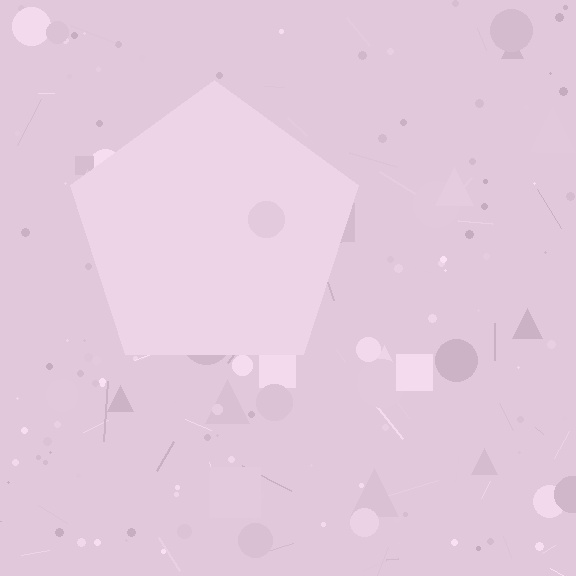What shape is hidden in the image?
A pentagon is hidden in the image.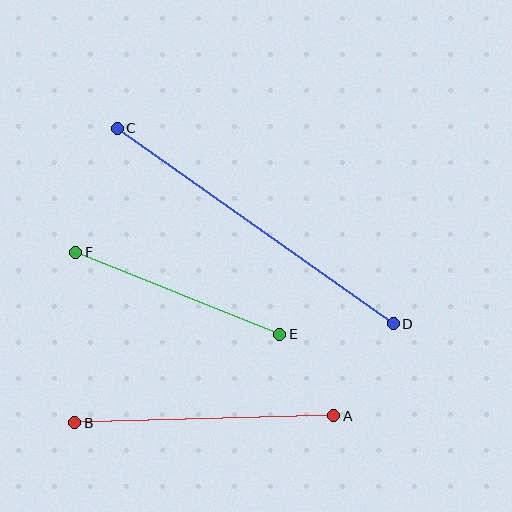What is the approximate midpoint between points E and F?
The midpoint is at approximately (178, 293) pixels.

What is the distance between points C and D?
The distance is approximately 338 pixels.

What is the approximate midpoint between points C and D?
The midpoint is at approximately (255, 226) pixels.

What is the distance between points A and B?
The distance is approximately 259 pixels.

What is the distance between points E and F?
The distance is approximately 220 pixels.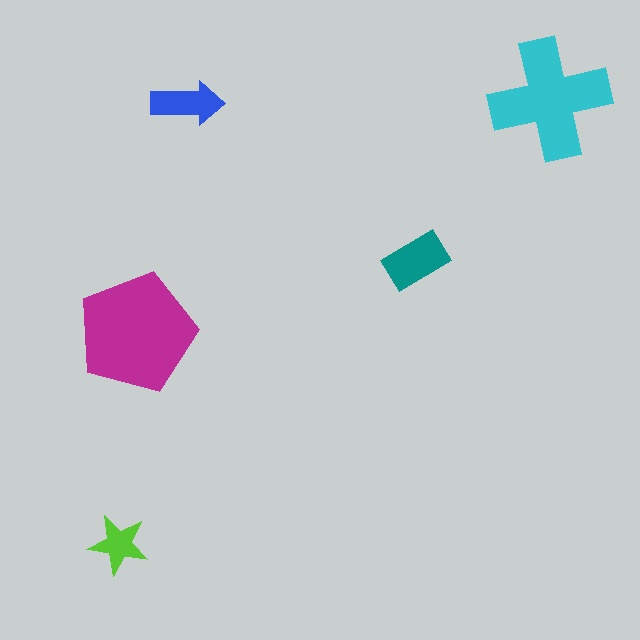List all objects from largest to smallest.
The magenta pentagon, the cyan cross, the teal rectangle, the blue arrow, the lime star.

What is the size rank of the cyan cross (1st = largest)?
2nd.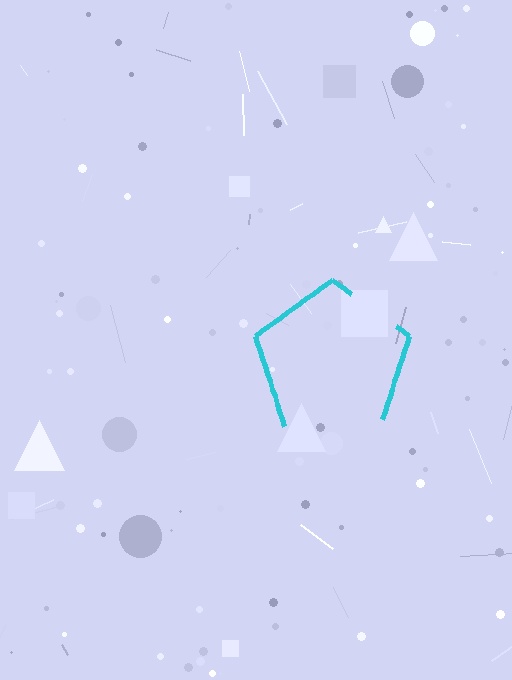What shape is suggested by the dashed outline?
The dashed outline suggests a pentagon.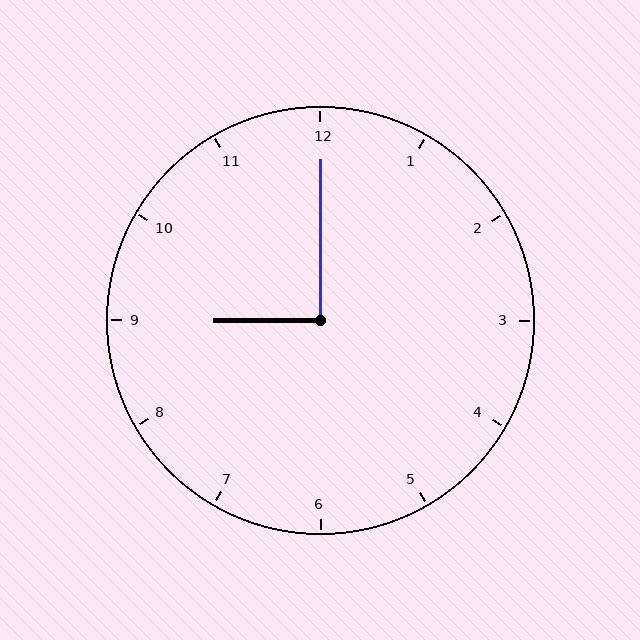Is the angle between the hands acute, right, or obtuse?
It is right.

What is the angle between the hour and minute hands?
Approximately 90 degrees.